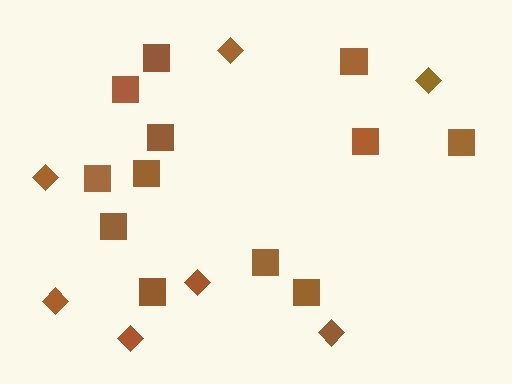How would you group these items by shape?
There are 2 groups: one group of diamonds (7) and one group of squares (12).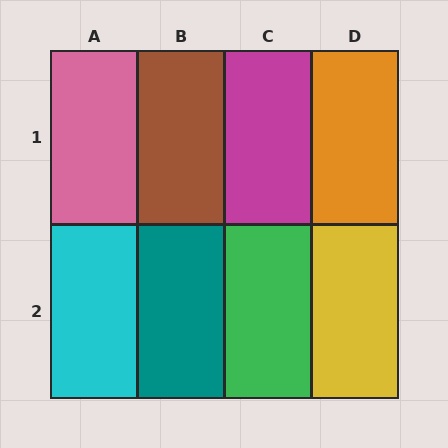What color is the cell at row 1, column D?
Orange.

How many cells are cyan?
1 cell is cyan.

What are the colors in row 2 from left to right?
Cyan, teal, green, yellow.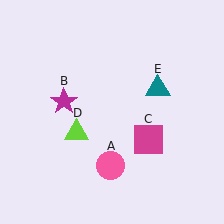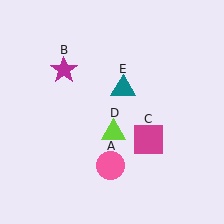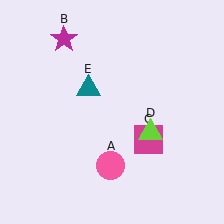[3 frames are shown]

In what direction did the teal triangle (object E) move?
The teal triangle (object E) moved left.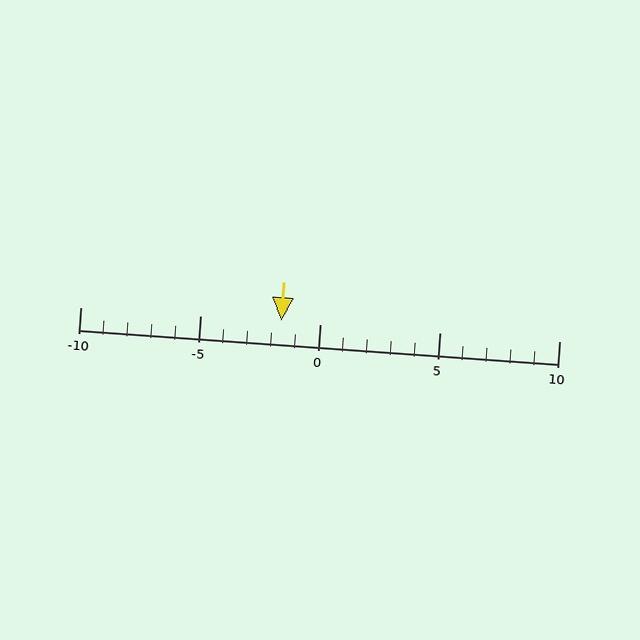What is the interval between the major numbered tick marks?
The major tick marks are spaced 5 units apart.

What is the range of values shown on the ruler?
The ruler shows values from -10 to 10.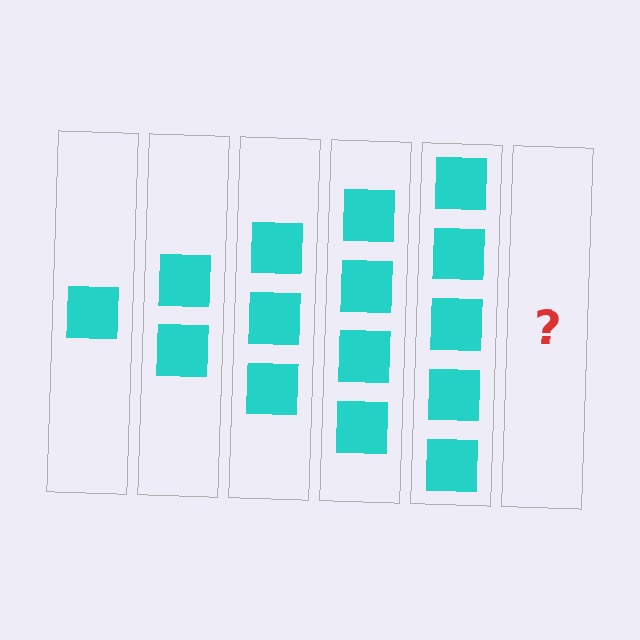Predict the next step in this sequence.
The next step is 6 squares.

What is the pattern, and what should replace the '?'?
The pattern is that each step adds one more square. The '?' should be 6 squares.